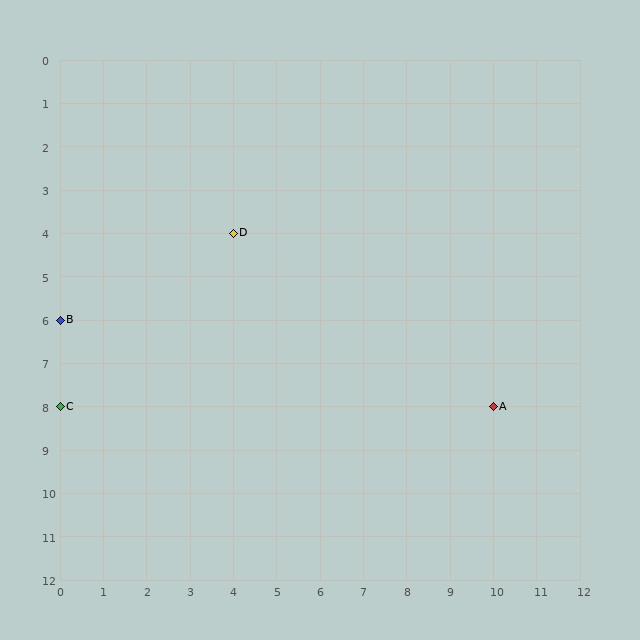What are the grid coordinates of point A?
Point A is at grid coordinates (10, 8).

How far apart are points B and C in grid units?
Points B and C are 2 rows apart.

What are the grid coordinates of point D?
Point D is at grid coordinates (4, 4).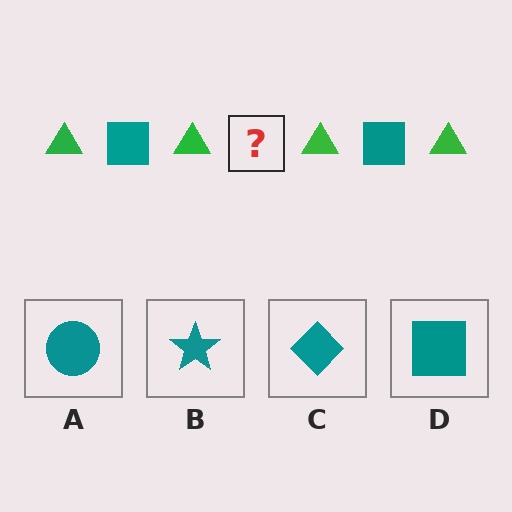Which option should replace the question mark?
Option D.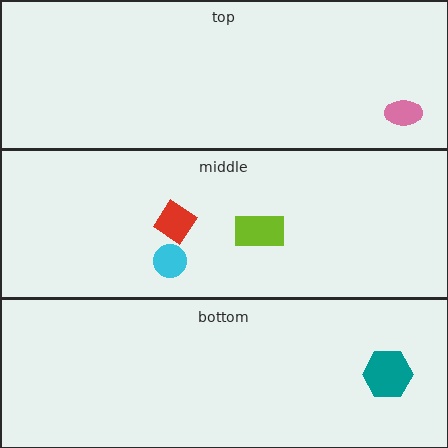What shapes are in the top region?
The pink ellipse.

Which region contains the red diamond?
The middle region.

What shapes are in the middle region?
The cyan circle, the red diamond, the lime rectangle.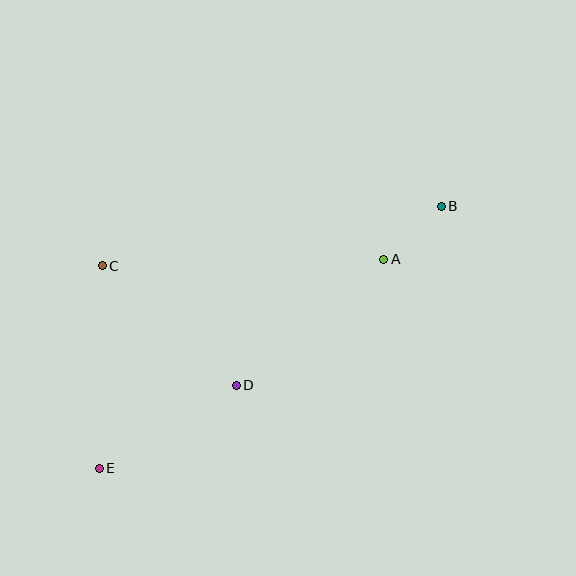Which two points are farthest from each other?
Points B and E are farthest from each other.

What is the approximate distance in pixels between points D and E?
The distance between D and E is approximately 161 pixels.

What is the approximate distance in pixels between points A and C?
The distance between A and C is approximately 281 pixels.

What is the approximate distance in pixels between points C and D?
The distance between C and D is approximately 179 pixels.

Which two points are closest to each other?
Points A and B are closest to each other.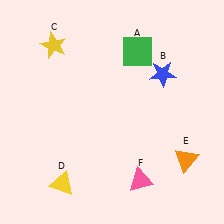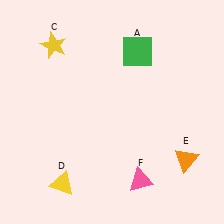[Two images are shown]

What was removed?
The blue star (B) was removed in Image 2.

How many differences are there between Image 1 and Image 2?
There is 1 difference between the two images.